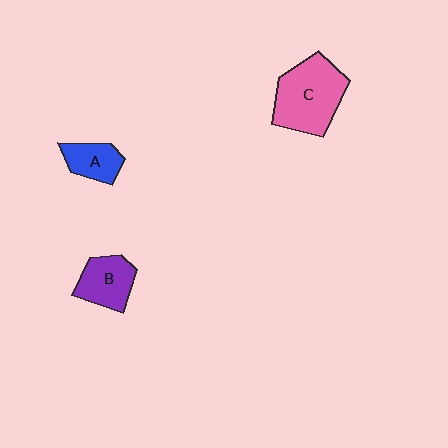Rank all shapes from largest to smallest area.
From largest to smallest: C (pink), B (purple), A (blue).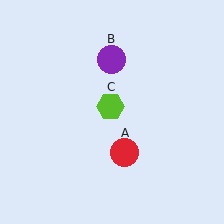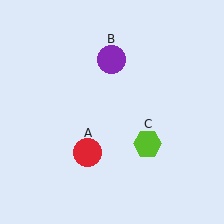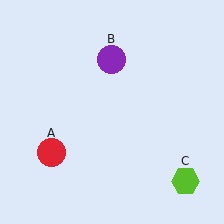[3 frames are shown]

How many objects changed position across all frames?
2 objects changed position: red circle (object A), lime hexagon (object C).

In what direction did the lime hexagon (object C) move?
The lime hexagon (object C) moved down and to the right.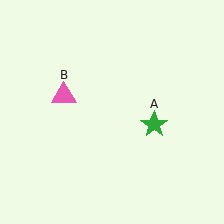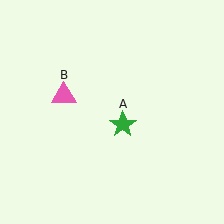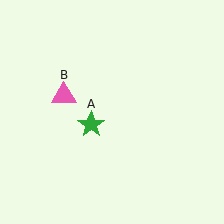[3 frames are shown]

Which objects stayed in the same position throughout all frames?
Pink triangle (object B) remained stationary.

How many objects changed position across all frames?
1 object changed position: green star (object A).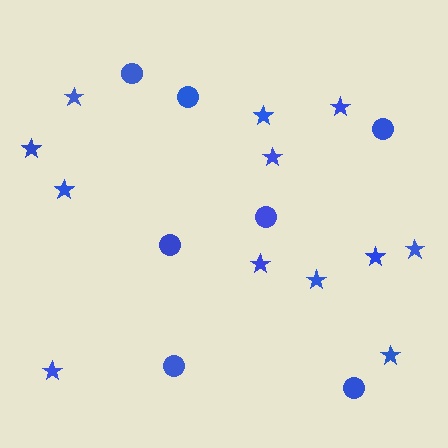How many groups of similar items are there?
There are 2 groups: one group of stars (12) and one group of circles (7).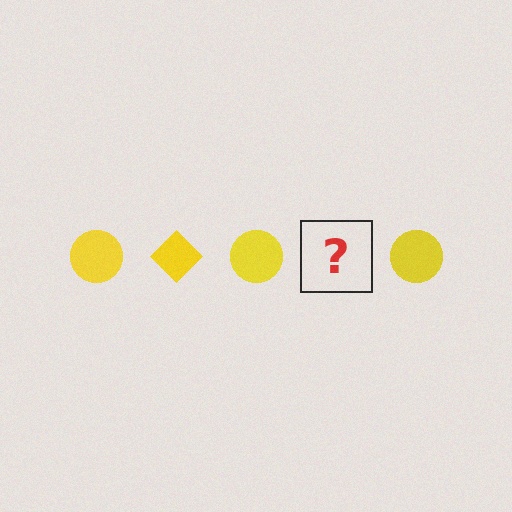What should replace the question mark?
The question mark should be replaced with a yellow diamond.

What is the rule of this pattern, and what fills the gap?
The rule is that the pattern cycles through circle, diamond shapes in yellow. The gap should be filled with a yellow diamond.